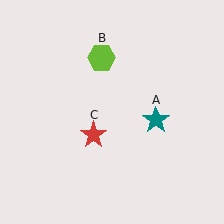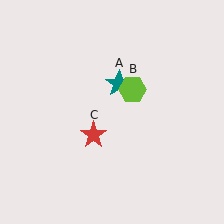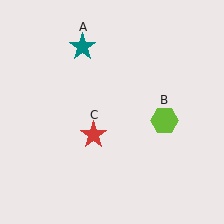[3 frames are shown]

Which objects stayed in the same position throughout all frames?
Red star (object C) remained stationary.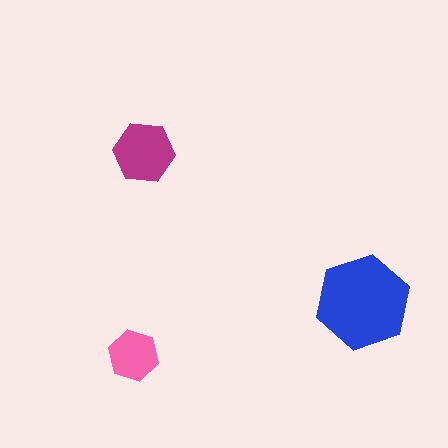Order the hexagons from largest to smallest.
the blue one, the magenta one, the pink one.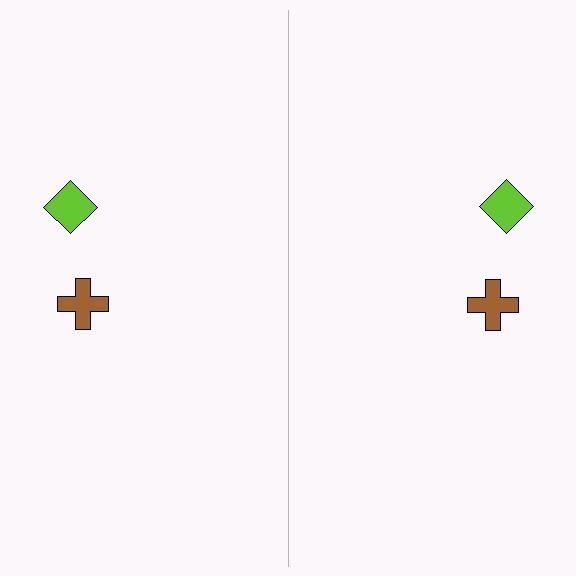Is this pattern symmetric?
Yes, this pattern has bilateral (reflection) symmetry.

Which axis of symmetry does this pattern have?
The pattern has a vertical axis of symmetry running through the center of the image.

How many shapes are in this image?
There are 4 shapes in this image.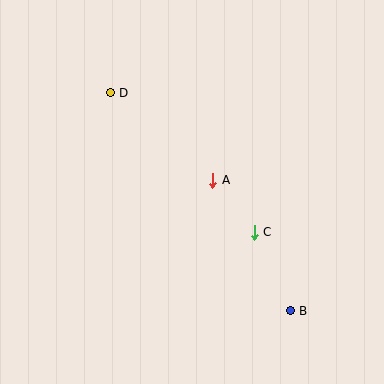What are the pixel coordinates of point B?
Point B is at (290, 311).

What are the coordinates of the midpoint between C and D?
The midpoint between C and D is at (182, 163).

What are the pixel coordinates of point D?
Point D is at (110, 93).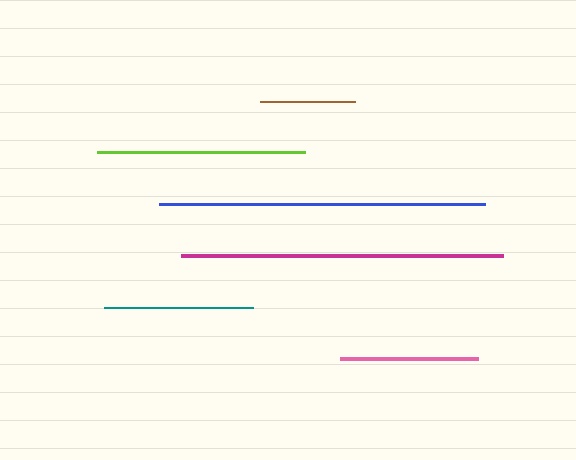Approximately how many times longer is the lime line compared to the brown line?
The lime line is approximately 2.2 times the length of the brown line.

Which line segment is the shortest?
The brown line is the shortest at approximately 95 pixels.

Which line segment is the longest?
The blue line is the longest at approximately 326 pixels.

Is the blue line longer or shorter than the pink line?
The blue line is longer than the pink line.